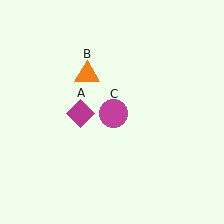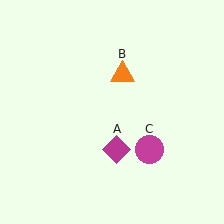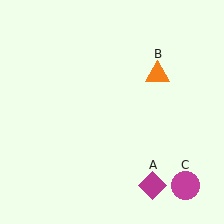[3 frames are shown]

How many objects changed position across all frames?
3 objects changed position: magenta diamond (object A), orange triangle (object B), magenta circle (object C).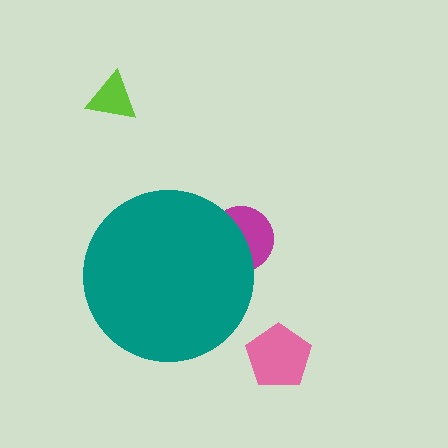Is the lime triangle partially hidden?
No, the lime triangle is fully visible.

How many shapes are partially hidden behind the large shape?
1 shape is partially hidden.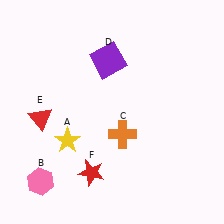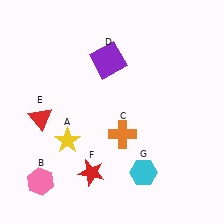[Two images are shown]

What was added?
A cyan hexagon (G) was added in Image 2.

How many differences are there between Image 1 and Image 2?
There is 1 difference between the two images.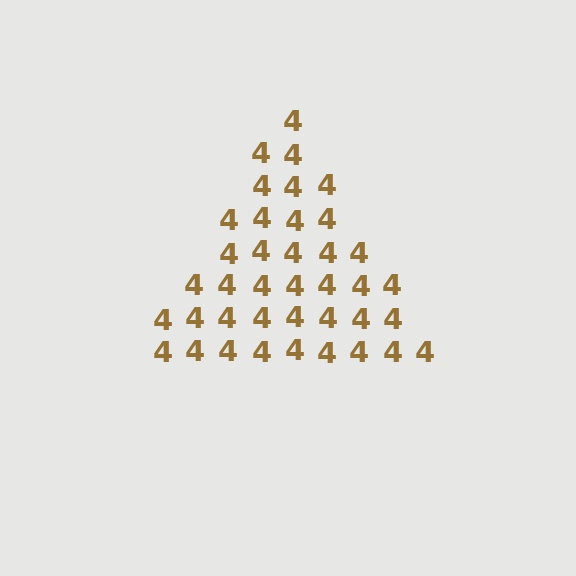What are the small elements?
The small elements are digit 4's.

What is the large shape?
The large shape is a triangle.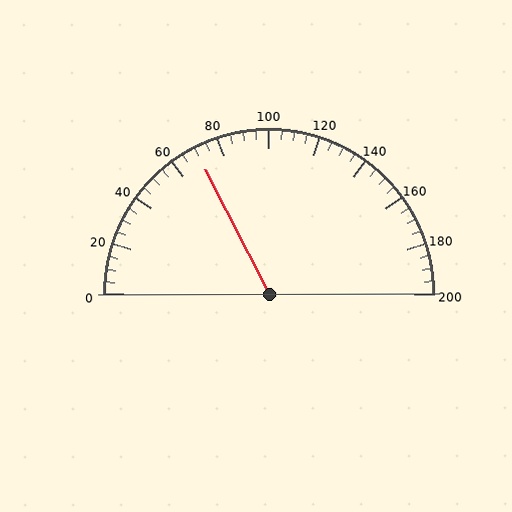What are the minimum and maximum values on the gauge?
The gauge ranges from 0 to 200.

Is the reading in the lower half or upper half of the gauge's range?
The reading is in the lower half of the range (0 to 200).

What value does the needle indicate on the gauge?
The needle indicates approximately 70.